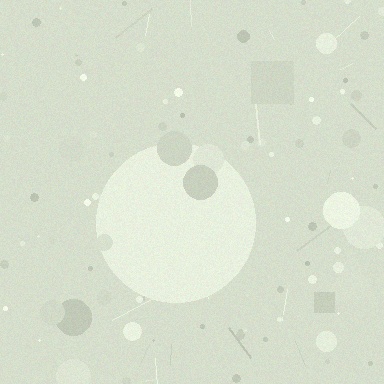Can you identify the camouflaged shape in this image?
The camouflaged shape is a circle.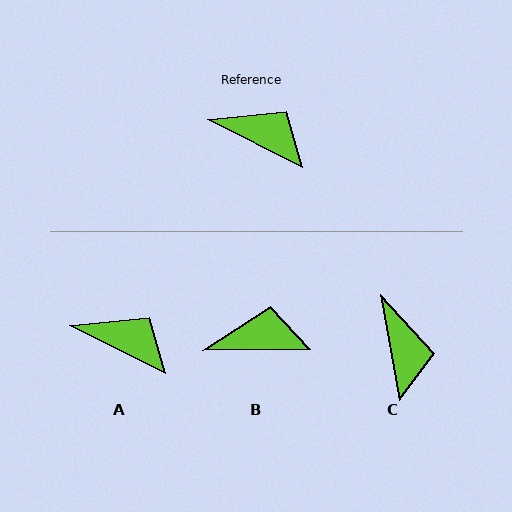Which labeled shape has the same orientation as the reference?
A.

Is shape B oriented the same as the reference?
No, it is off by about 27 degrees.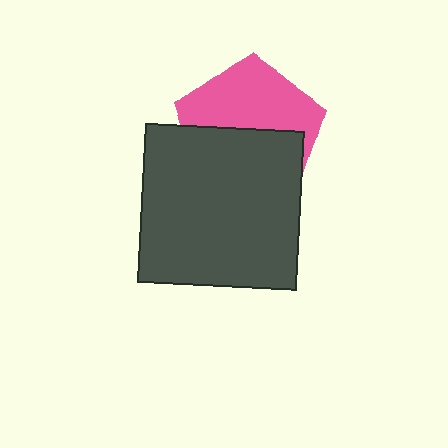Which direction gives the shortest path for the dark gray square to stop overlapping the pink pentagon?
Moving down gives the shortest separation.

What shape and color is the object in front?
The object in front is a dark gray square.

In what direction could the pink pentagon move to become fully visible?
The pink pentagon could move up. That would shift it out from behind the dark gray square entirely.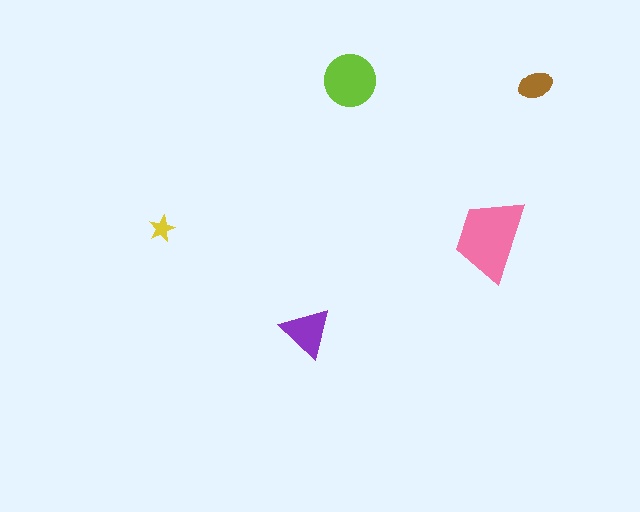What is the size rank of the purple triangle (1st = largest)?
3rd.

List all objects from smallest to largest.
The yellow star, the brown ellipse, the purple triangle, the lime circle, the pink trapezoid.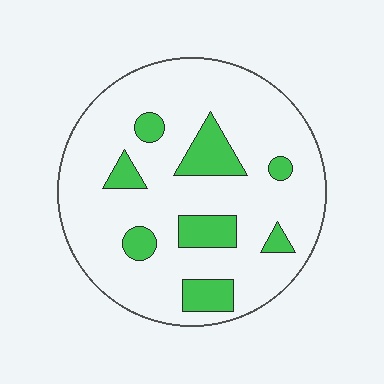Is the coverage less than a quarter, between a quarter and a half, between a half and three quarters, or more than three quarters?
Less than a quarter.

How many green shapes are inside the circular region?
8.